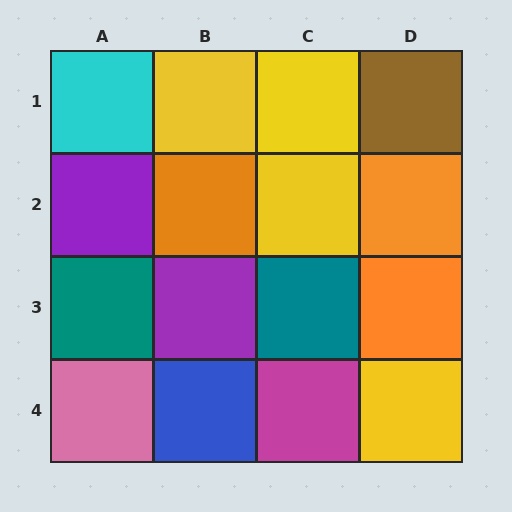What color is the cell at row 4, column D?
Yellow.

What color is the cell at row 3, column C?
Teal.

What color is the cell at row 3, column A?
Teal.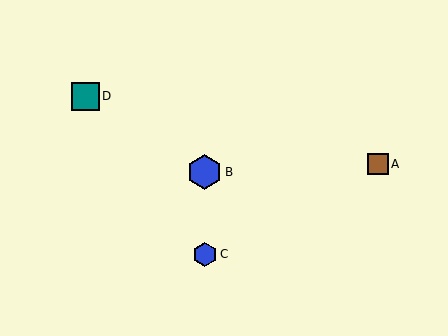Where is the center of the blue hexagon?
The center of the blue hexagon is at (205, 254).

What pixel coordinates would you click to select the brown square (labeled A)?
Click at (378, 164) to select the brown square A.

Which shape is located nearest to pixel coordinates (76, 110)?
The teal square (labeled D) at (85, 96) is nearest to that location.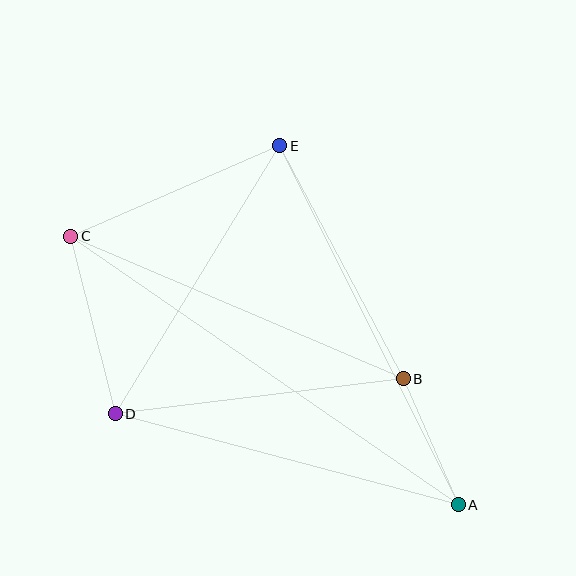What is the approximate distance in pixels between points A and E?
The distance between A and E is approximately 401 pixels.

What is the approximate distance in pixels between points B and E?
The distance between B and E is approximately 264 pixels.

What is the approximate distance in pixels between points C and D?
The distance between C and D is approximately 183 pixels.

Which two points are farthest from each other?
Points A and C are farthest from each other.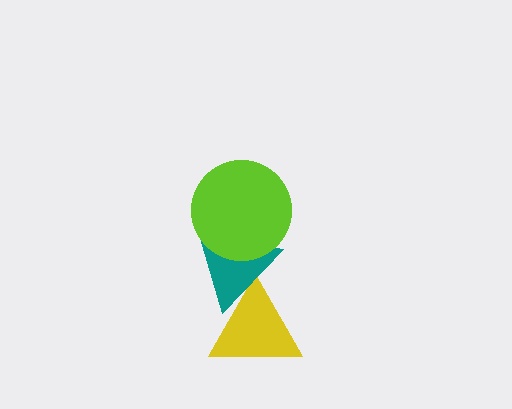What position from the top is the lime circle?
The lime circle is 1st from the top.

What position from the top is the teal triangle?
The teal triangle is 2nd from the top.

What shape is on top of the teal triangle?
The lime circle is on top of the teal triangle.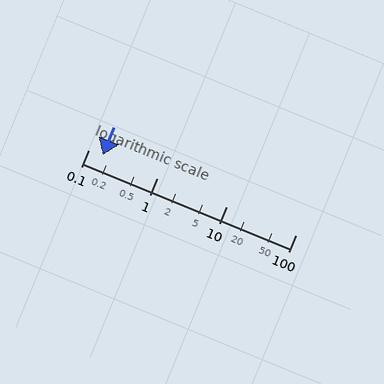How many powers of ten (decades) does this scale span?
The scale spans 3 decades, from 0.1 to 100.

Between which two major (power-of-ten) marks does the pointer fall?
The pointer is between 0.1 and 1.